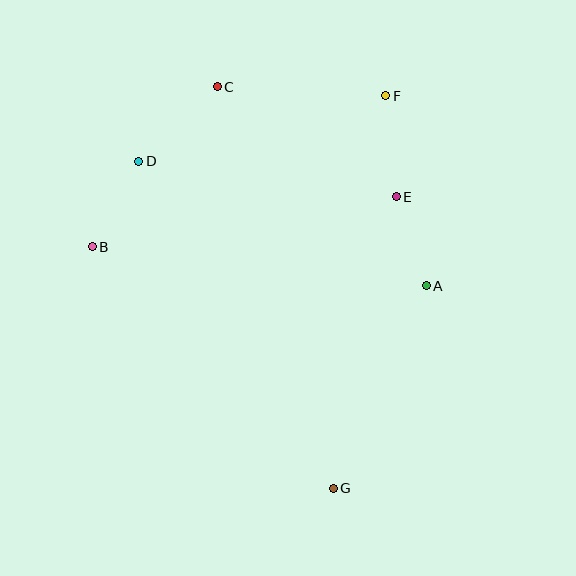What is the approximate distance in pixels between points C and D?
The distance between C and D is approximately 108 pixels.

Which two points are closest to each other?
Points A and E are closest to each other.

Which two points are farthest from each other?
Points C and G are farthest from each other.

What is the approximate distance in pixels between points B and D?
The distance between B and D is approximately 97 pixels.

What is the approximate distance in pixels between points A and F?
The distance between A and F is approximately 194 pixels.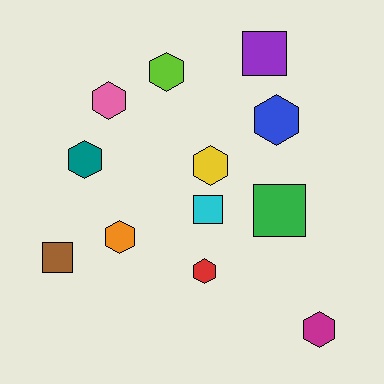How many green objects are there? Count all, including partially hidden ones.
There is 1 green object.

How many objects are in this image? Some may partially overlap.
There are 12 objects.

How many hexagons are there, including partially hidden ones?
There are 8 hexagons.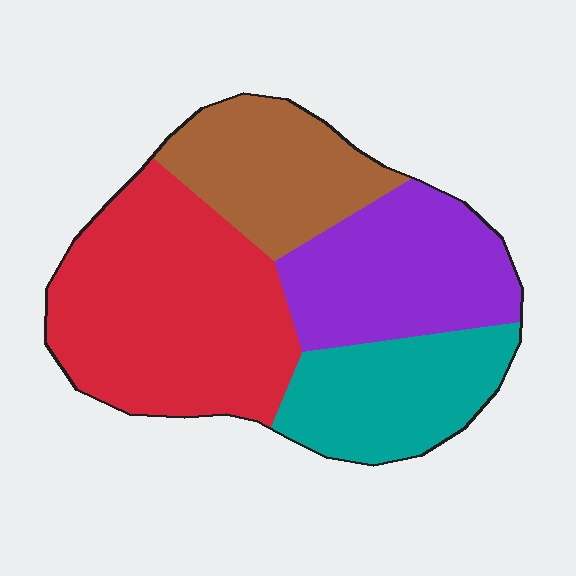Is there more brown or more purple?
Purple.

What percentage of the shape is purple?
Purple takes up about one quarter (1/4) of the shape.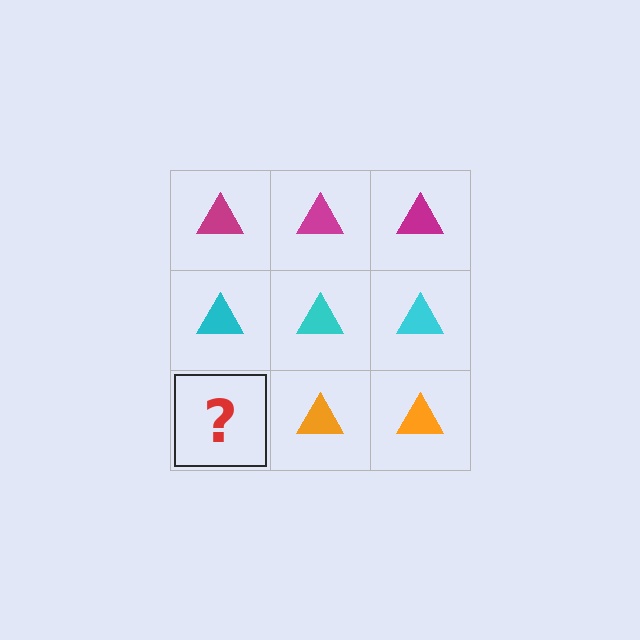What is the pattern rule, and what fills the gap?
The rule is that each row has a consistent color. The gap should be filled with an orange triangle.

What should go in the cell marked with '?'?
The missing cell should contain an orange triangle.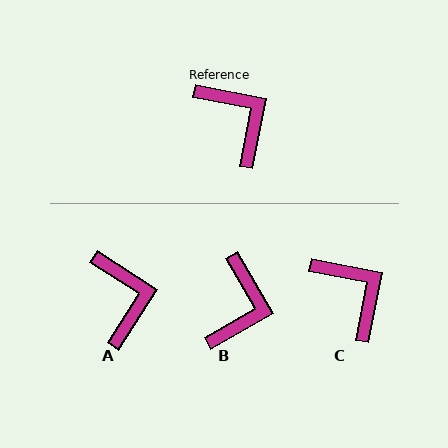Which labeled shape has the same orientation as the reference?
C.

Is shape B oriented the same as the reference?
No, it is off by about 49 degrees.